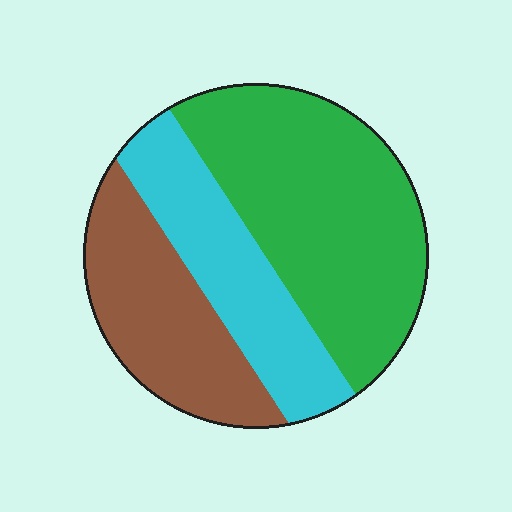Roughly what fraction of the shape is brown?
Brown takes up about one quarter (1/4) of the shape.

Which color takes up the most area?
Green, at roughly 45%.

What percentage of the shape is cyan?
Cyan covers 26% of the shape.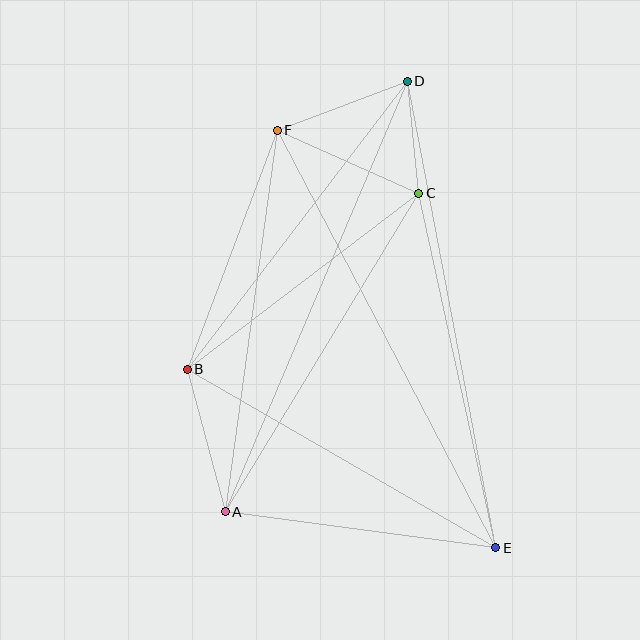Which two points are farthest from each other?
Points D and E are farthest from each other.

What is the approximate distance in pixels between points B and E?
The distance between B and E is approximately 357 pixels.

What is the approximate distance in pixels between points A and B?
The distance between A and B is approximately 148 pixels.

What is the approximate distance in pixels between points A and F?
The distance between A and F is approximately 385 pixels.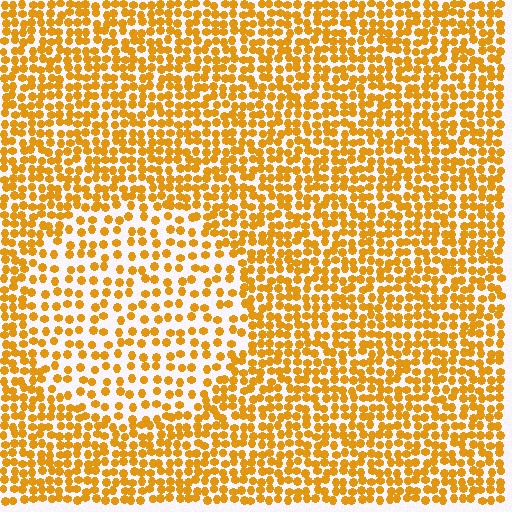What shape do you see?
I see a circle.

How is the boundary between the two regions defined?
The boundary is defined by a change in element density (approximately 1.9x ratio). All elements are the same color, size, and shape.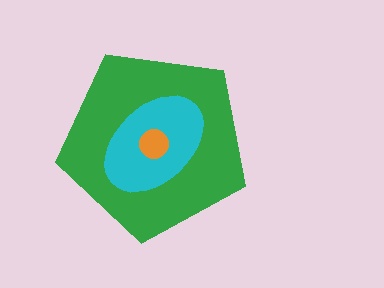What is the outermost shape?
The green pentagon.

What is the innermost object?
The orange circle.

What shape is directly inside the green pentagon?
The cyan ellipse.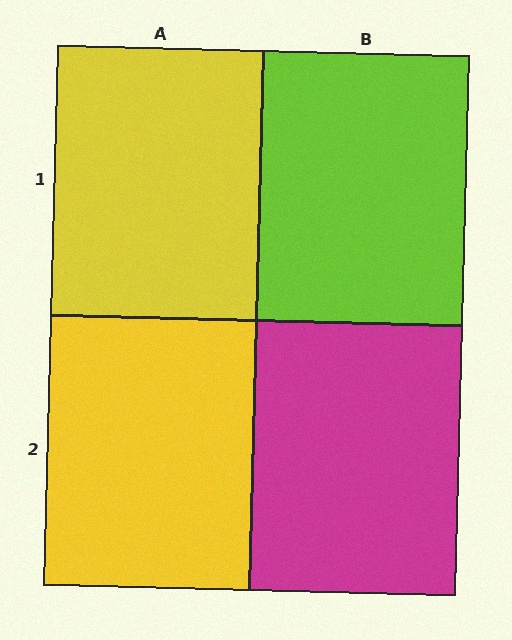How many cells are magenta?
1 cell is magenta.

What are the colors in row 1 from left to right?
Yellow, lime.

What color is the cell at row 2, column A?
Yellow.